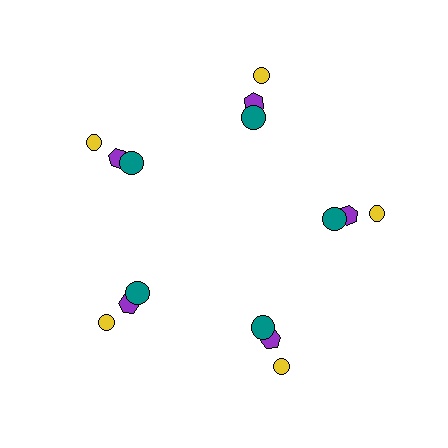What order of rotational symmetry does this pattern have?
This pattern has 5-fold rotational symmetry.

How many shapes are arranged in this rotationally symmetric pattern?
There are 15 shapes, arranged in 5 groups of 3.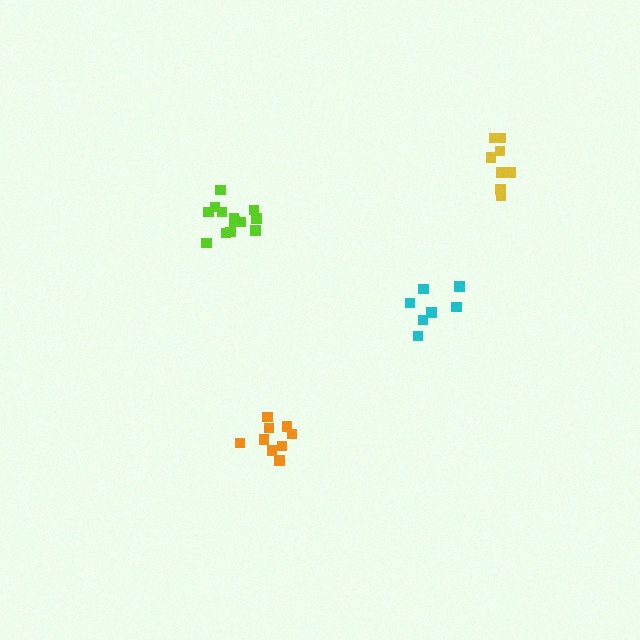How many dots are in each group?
Group 1: 9 dots, Group 2: 7 dots, Group 3: 8 dots, Group 4: 13 dots (37 total).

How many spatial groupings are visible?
There are 4 spatial groupings.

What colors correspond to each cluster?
The clusters are colored: orange, cyan, yellow, lime.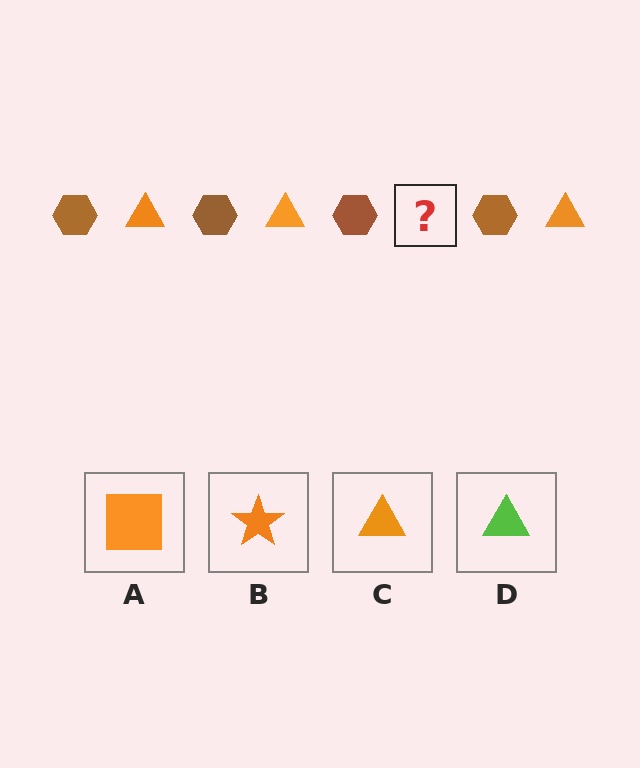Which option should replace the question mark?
Option C.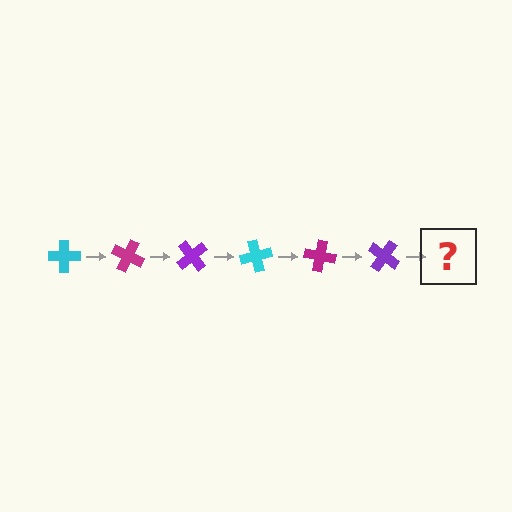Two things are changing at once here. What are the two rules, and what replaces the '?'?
The two rules are that it rotates 25 degrees each step and the color cycles through cyan, magenta, and purple. The '?' should be a cyan cross, rotated 150 degrees from the start.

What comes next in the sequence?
The next element should be a cyan cross, rotated 150 degrees from the start.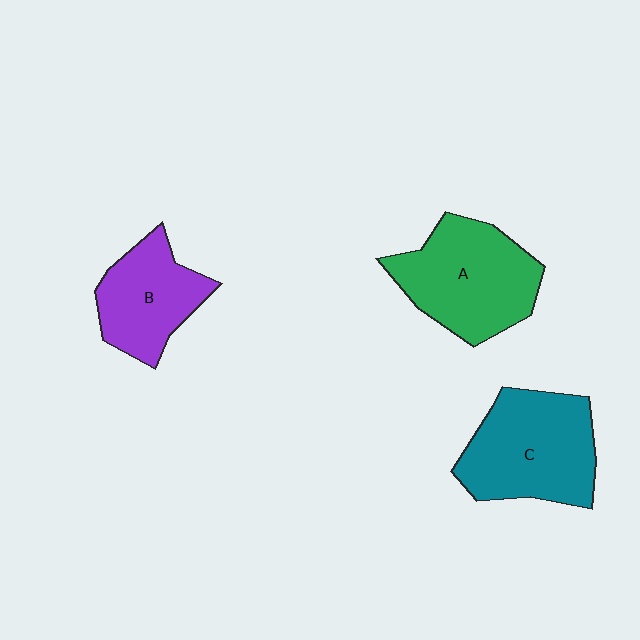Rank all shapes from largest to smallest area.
From largest to smallest: C (teal), A (green), B (purple).